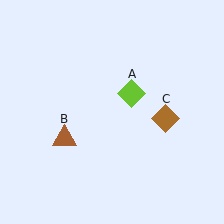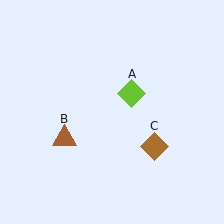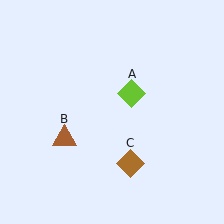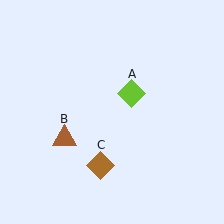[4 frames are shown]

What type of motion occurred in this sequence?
The brown diamond (object C) rotated clockwise around the center of the scene.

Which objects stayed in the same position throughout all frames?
Lime diamond (object A) and brown triangle (object B) remained stationary.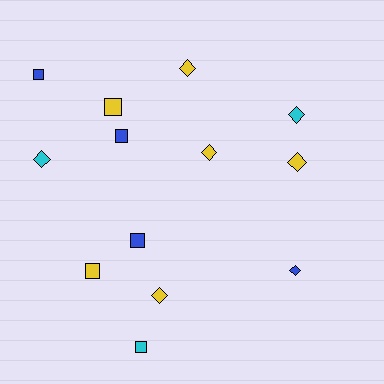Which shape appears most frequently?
Diamond, with 7 objects.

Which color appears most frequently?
Yellow, with 6 objects.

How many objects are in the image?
There are 13 objects.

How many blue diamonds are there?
There is 1 blue diamond.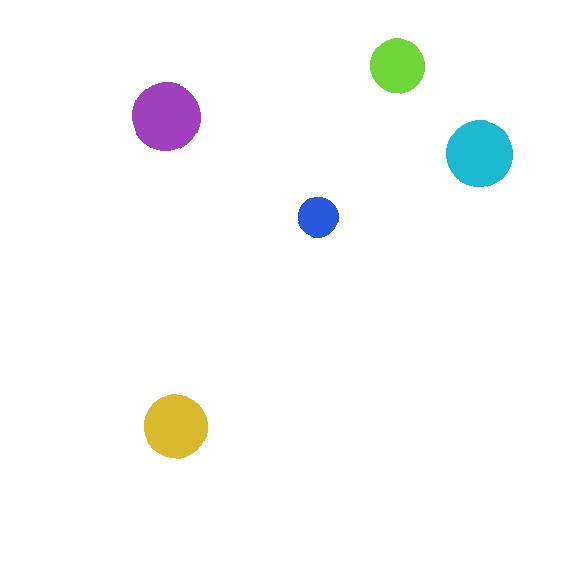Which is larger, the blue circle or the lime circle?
The lime one.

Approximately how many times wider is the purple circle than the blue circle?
About 1.5 times wider.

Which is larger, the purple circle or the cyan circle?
The purple one.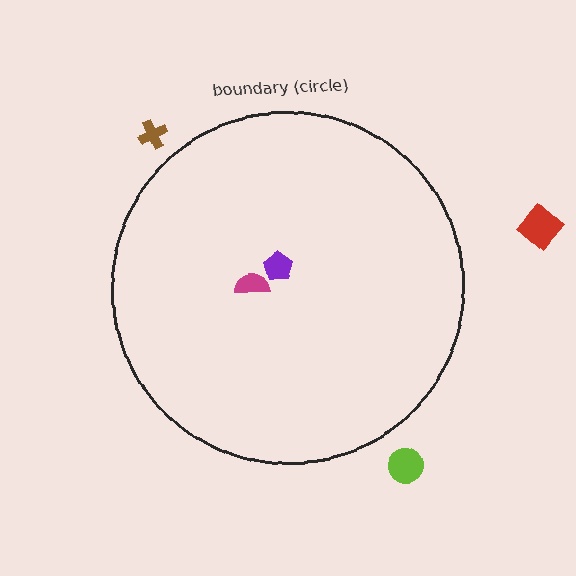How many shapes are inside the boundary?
2 inside, 3 outside.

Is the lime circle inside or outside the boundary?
Outside.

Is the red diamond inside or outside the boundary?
Outside.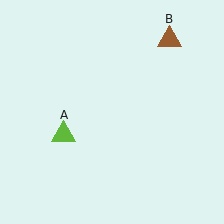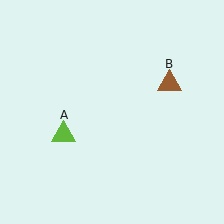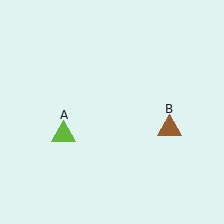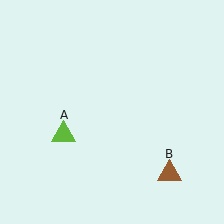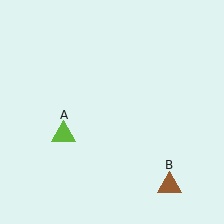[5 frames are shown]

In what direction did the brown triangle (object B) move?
The brown triangle (object B) moved down.